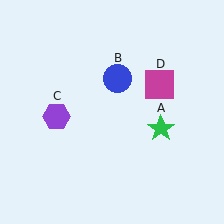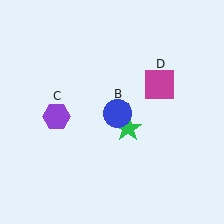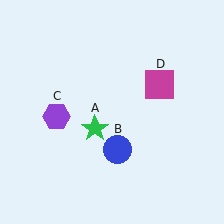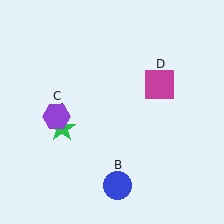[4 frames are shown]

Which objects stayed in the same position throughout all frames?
Purple hexagon (object C) and magenta square (object D) remained stationary.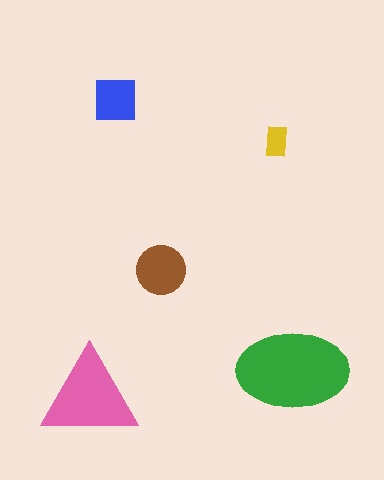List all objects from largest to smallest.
The green ellipse, the pink triangle, the brown circle, the blue square, the yellow rectangle.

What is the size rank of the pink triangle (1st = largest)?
2nd.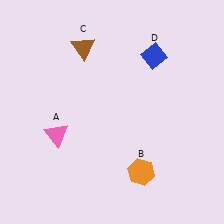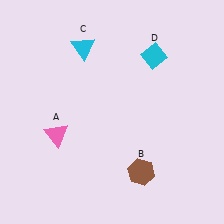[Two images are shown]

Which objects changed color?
B changed from orange to brown. C changed from brown to cyan. D changed from blue to cyan.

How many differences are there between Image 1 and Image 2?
There are 3 differences between the two images.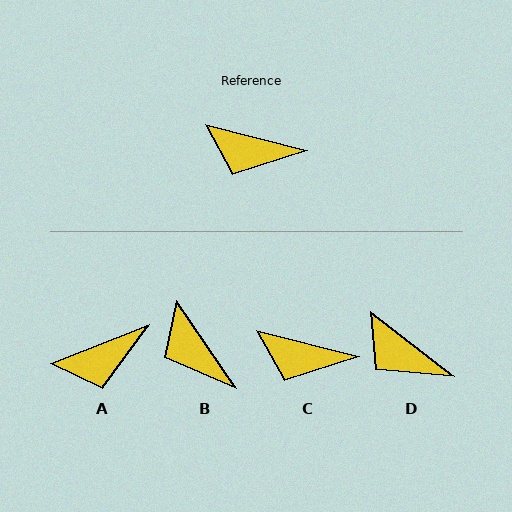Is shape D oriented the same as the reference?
No, it is off by about 23 degrees.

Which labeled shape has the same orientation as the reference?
C.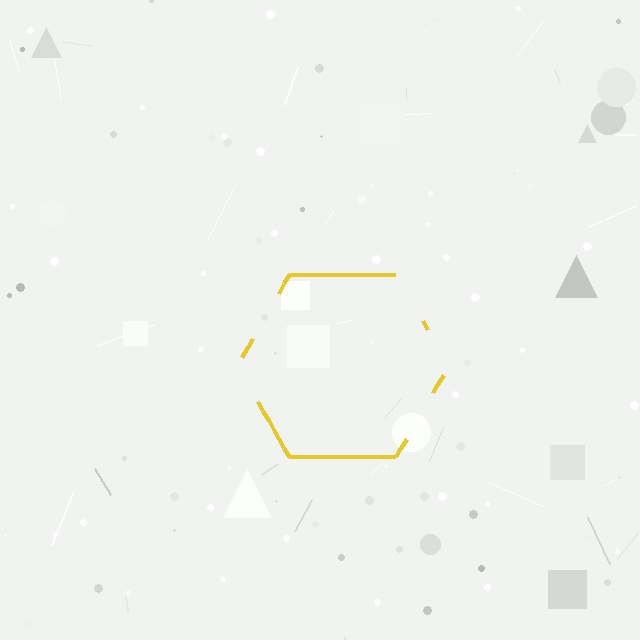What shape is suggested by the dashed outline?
The dashed outline suggests a hexagon.